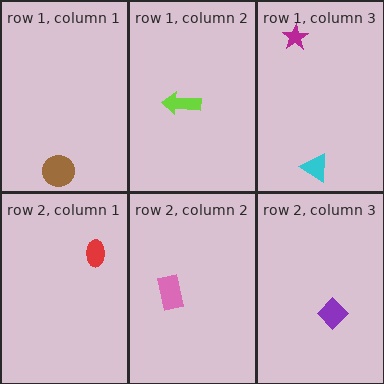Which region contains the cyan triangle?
The row 1, column 3 region.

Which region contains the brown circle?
The row 1, column 1 region.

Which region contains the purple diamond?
The row 2, column 3 region.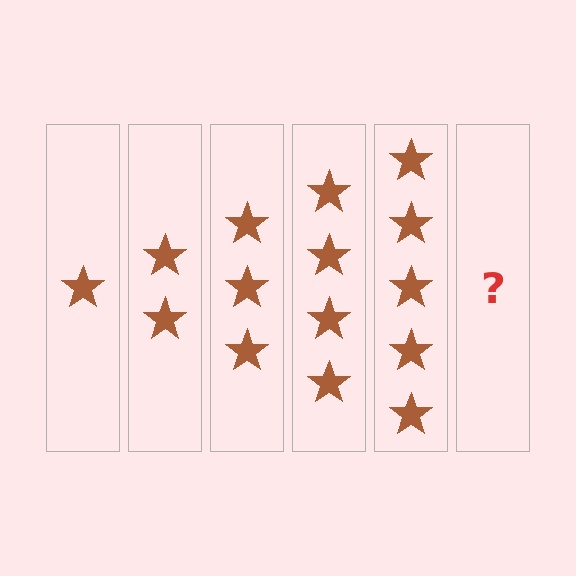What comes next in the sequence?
The next element should be 6 stars.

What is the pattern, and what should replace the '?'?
The pattern is that each step adds one more star. The '?' should be 6 stars.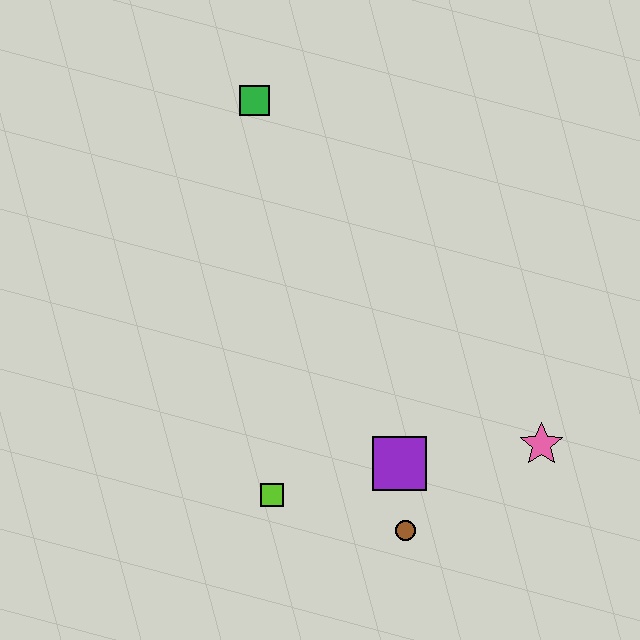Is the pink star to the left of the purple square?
No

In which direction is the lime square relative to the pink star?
The lime square is to the left of the pink star.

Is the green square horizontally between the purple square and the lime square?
No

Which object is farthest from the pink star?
The green square is farthest from the pink star.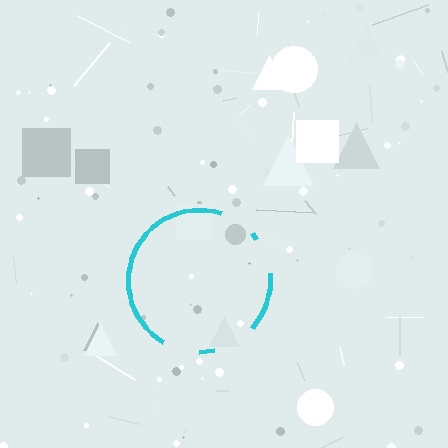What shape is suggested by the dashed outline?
The dashed outline suggests a circle.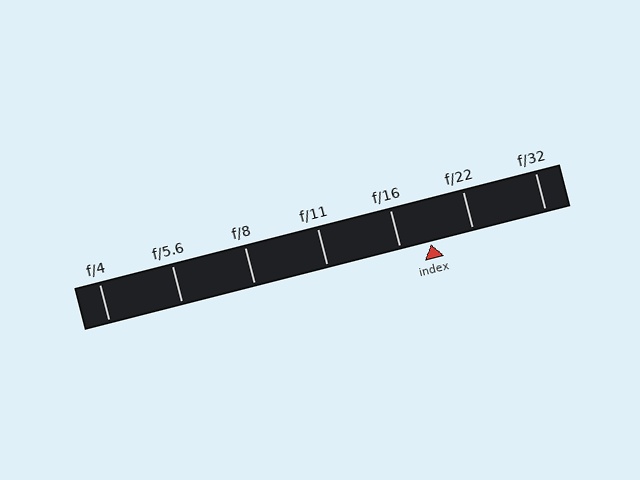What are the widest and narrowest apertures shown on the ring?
The widest aperture shown is f/4 and the narrowest is f/32.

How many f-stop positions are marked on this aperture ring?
There are 7 f-stop positions marked.